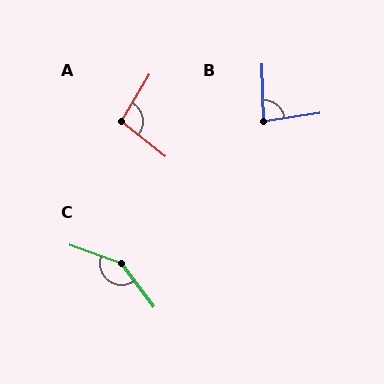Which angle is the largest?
C, at approximately 147 degrees.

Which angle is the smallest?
B, at approximately 83 degrees.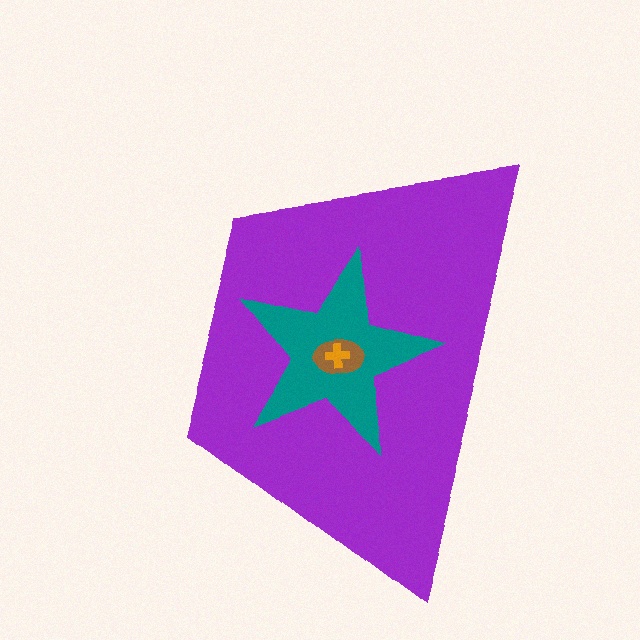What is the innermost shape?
The orange cross.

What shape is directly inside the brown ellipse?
The orange cross.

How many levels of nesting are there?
4.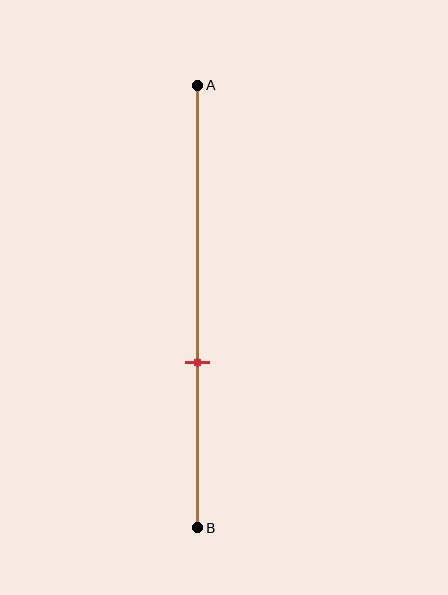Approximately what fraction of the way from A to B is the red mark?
The red mark is approximately 65% of the way from A to B.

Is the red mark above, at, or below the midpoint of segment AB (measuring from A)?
The red mark is below the midpoint of segment AB.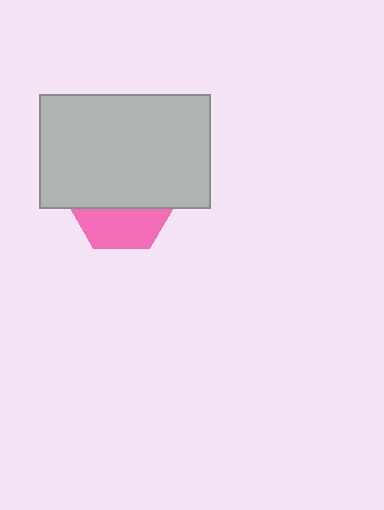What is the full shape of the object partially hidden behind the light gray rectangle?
The partially hidden object is a pink hexagon.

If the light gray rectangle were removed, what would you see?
You would see the complete pink hexagon.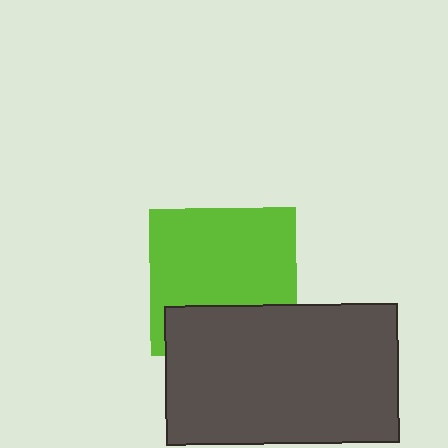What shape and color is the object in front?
The object in front is a dark gray rectangle.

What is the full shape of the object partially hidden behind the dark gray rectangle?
The partially hidden object is a lime square.